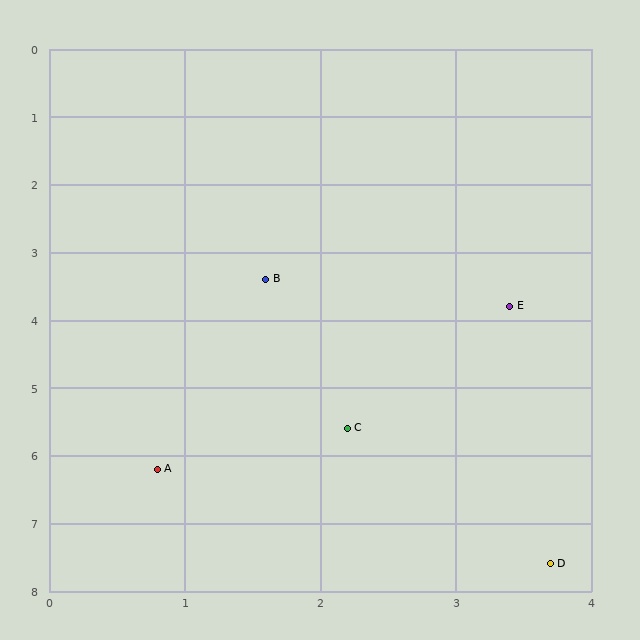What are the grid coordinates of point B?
Point B is at approximately (1.6, 3.4).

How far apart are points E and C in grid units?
Points E and C are about 2.2 grid units apart.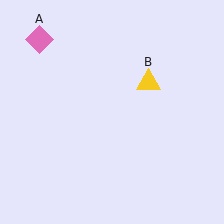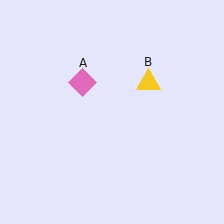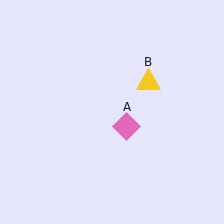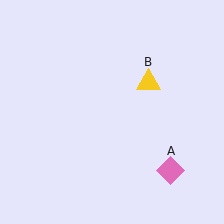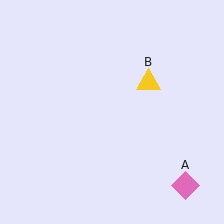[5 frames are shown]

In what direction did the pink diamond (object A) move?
The pink diamond (object A) moved down and to the right.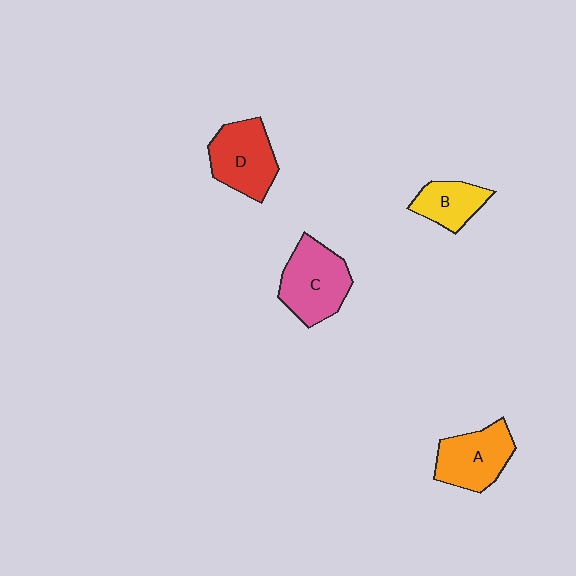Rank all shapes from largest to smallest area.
From largest to smallest: C (pink), D (red), A (orange), B (yellow).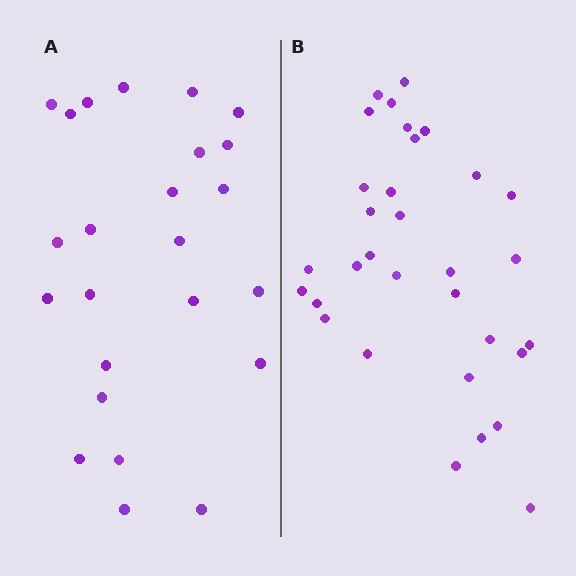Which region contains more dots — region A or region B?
Region B (the right region) has more dots.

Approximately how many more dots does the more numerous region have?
Region B has roughly 8 or so more dots than region A.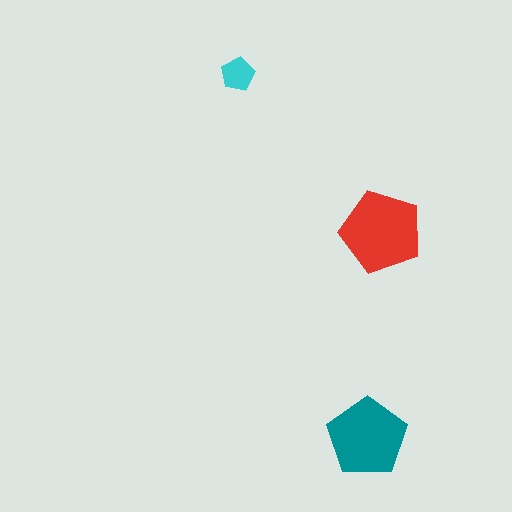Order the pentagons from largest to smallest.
the red one, the teal one, the cyan one.